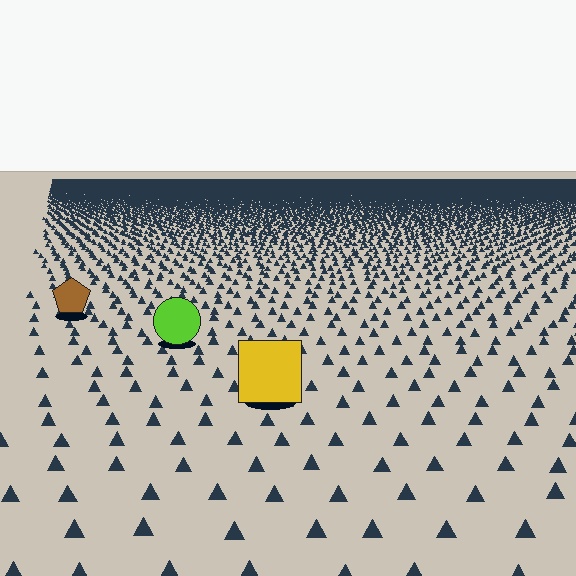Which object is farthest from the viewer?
The brown pentagon is farthest from the viewer. It appears smaller and the ground texture around it is denser.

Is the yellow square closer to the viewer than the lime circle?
Yes. The yellow square is closer — you can tell from the texture gradient: the ground texture is coarser near it.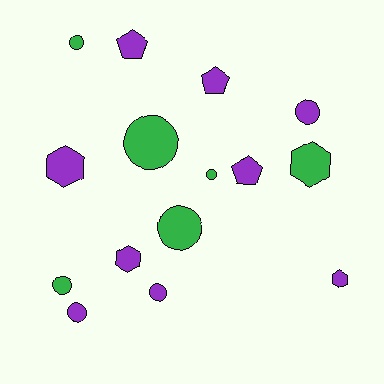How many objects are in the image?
There are 15 objects.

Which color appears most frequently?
Purple, with 9 objects.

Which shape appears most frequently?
Circle, with 8 objects.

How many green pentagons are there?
There are no green pentagons.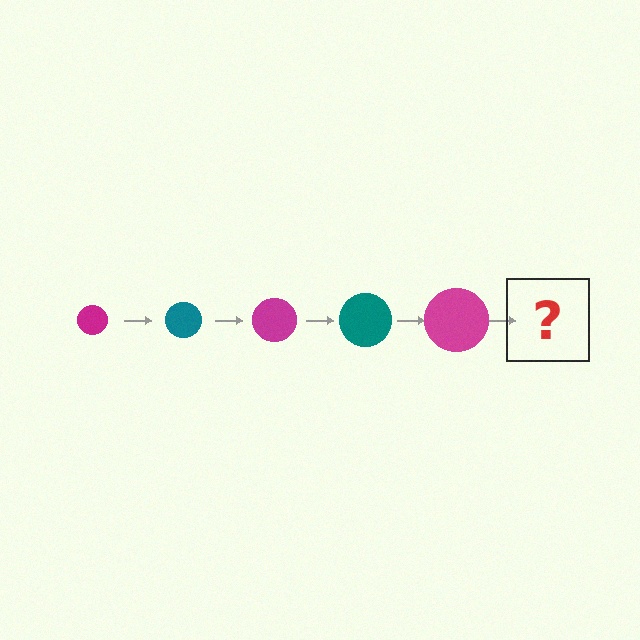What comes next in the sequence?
The next element should be a teal circle, larger than the previous one.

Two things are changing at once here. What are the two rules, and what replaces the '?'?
The two rules are that the circle grows larger each step and the color cycles through magenta and teal. The '?' should be a teal circle, larger than the previous one.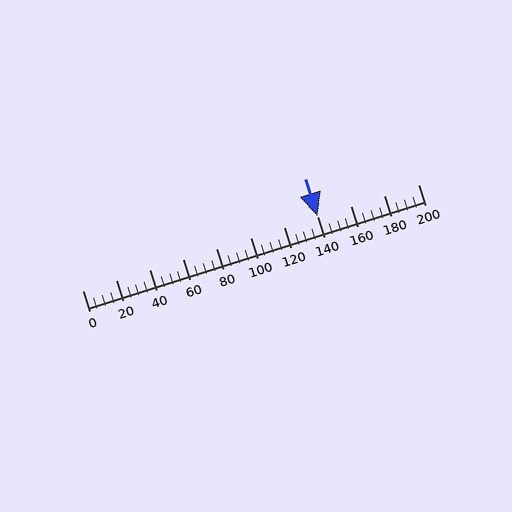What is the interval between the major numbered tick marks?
The major tick marks are spaced 20 units apart.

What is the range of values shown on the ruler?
The ruler shows values from 0 to 200.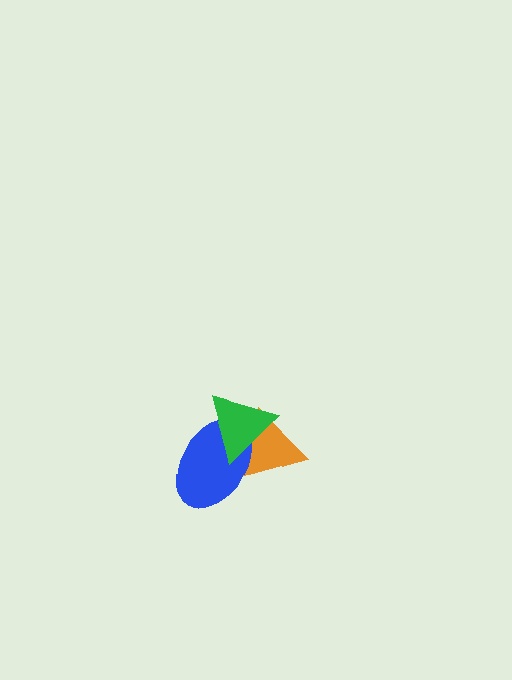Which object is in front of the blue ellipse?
The green triangle is in front of the blue ellipse.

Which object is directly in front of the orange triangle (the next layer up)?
The blue ellipse is directly in front of the orange triangle.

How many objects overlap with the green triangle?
2 objects overlap with the green triangle.